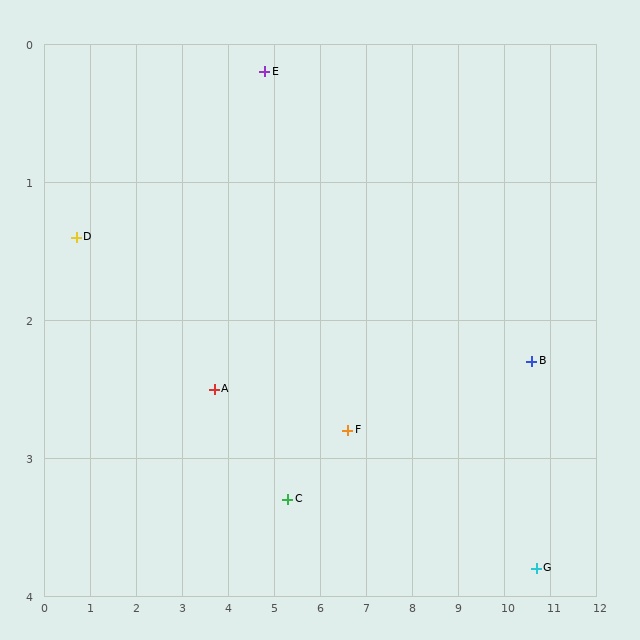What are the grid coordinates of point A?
Point A is at approximately (3.7, 2.5).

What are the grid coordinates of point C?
Point C is at approximately (5.3, 3.3).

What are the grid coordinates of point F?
Point F is at approximately (6.6, 2.8).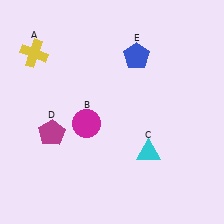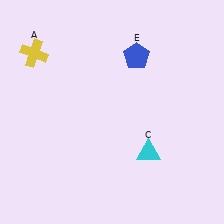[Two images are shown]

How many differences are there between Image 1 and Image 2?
There are 2 differences between the two images.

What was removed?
The magenta pentagon (D), the magenta circle (B) were removed in Image 2.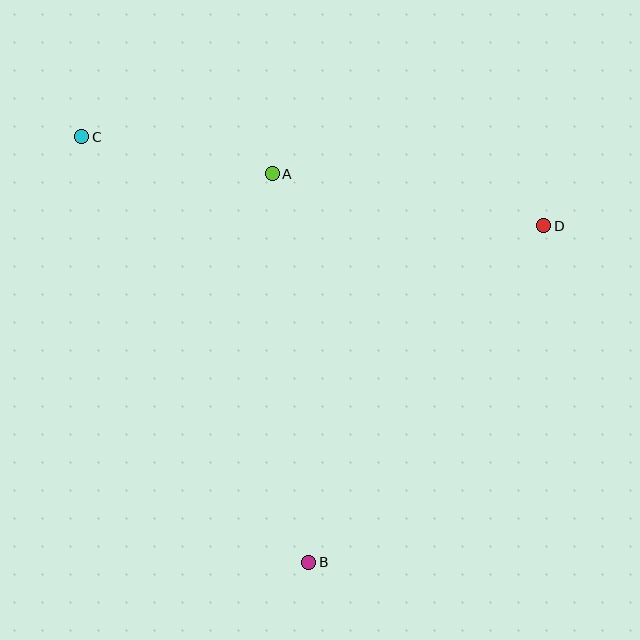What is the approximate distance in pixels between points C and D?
The distance between C and D is approximately 470 pixels.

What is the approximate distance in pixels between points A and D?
The distance between A and D is approximately 276 pixels.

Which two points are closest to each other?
Points A and C are closest to each other.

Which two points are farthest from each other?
Points B and C are farthest from each other.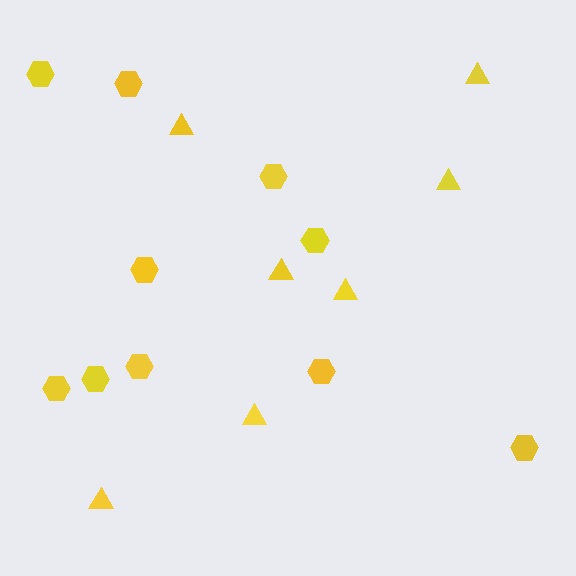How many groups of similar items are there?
There are 2 groups: one group of hexagons (10) and one group of triangles (7).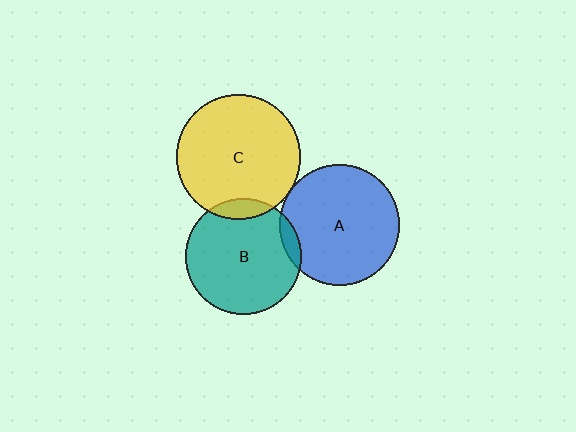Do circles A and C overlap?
Yes.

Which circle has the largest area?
Circle C (yellow).